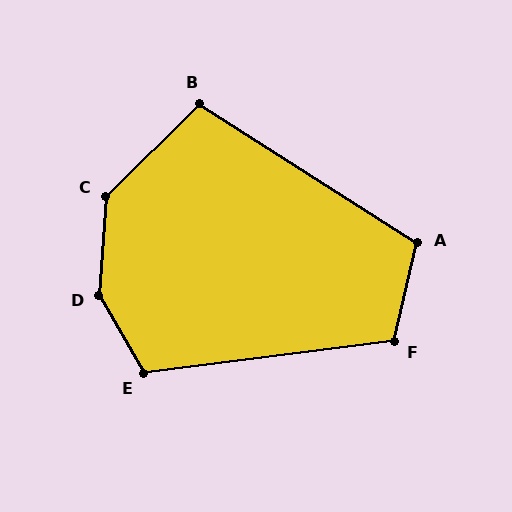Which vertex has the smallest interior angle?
B, at approximately 103 degrees.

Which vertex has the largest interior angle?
D, at approximately 146 degrees.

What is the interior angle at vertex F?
Approximately 111 degrees (obtuse).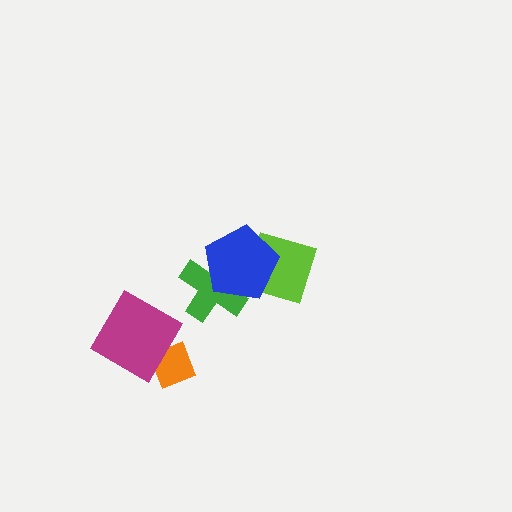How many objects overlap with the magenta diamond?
1 object overlaps with the magenta diamond.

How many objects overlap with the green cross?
1 object overlaps with the green cross.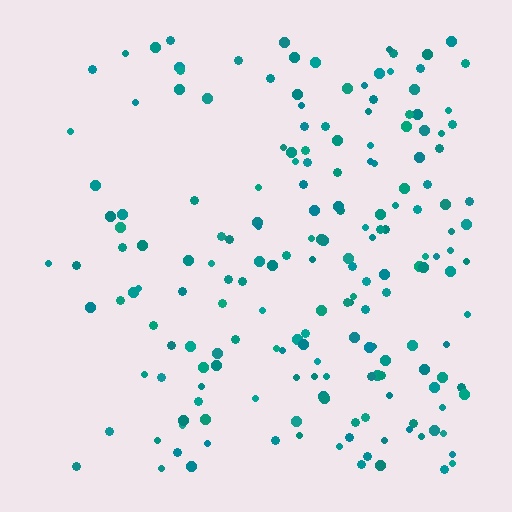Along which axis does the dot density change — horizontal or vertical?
Horizontal.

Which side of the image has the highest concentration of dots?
The right.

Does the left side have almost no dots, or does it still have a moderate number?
Still a moderate number, just noticeably fewer than the right.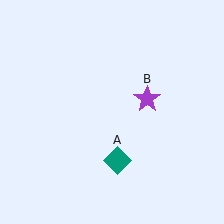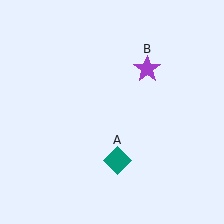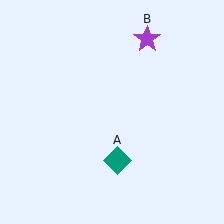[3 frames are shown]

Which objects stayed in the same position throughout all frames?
Teal diamond (object A) remained stationary.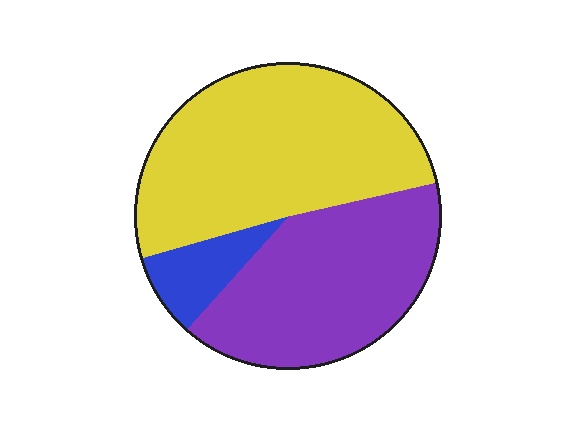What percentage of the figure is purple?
Purple takes up about two fifths (2/5) of the figure.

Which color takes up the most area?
Yellow, at roughly 50%.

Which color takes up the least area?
Blue, at roughly 10%.